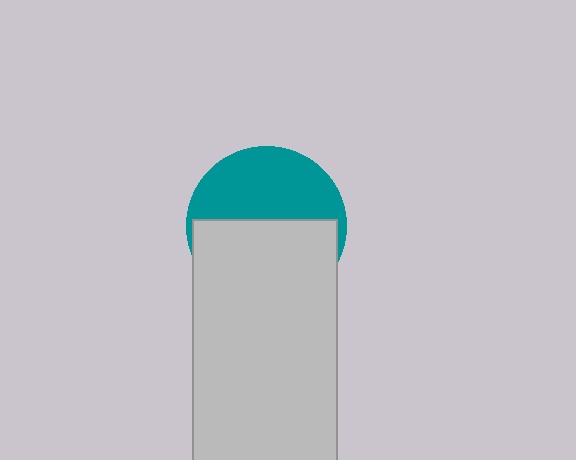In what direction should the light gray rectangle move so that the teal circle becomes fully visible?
The light gray rectangle should move down. That is the shortest direction to clear the overlap and leave the teal circle fully visible.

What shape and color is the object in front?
The object in front is a light gray rectangle.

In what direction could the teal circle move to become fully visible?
The teal circle could move up. That would shift it out from behind the light gray rectangle entirely.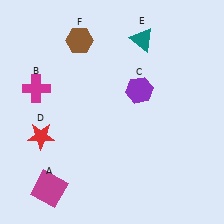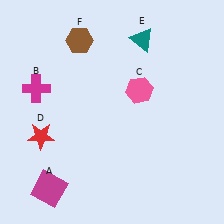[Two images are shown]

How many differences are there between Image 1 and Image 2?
There is 1 difference between the two images.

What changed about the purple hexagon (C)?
In Image 1, C is purple. In Image 2, it changed to pink.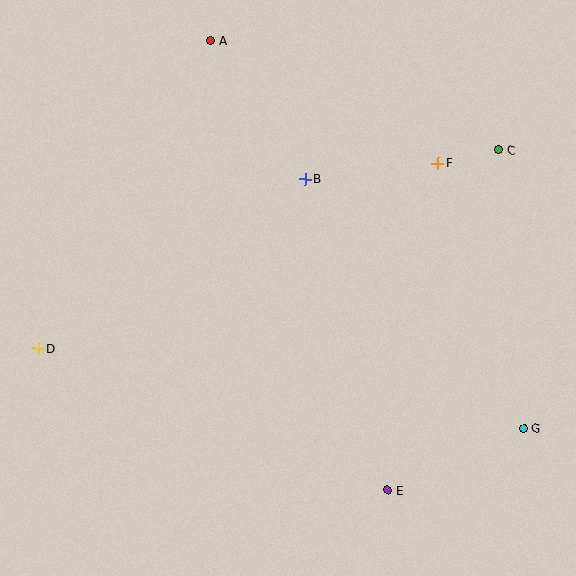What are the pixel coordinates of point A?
Point A is at (211, 40).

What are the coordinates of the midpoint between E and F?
The midpoint between E and F is at (413, 327).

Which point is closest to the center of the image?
Point B at (305, 179) is closest to the center.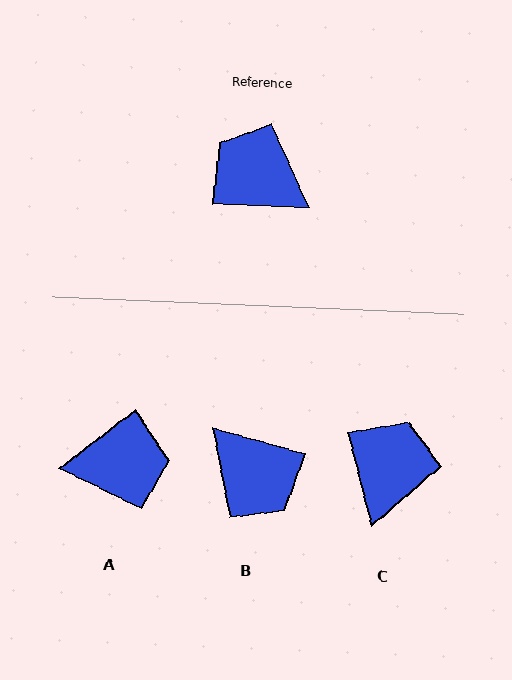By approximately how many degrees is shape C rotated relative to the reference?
Approximately 74 degrees clockwise.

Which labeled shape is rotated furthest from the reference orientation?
B, about 167 degrees away.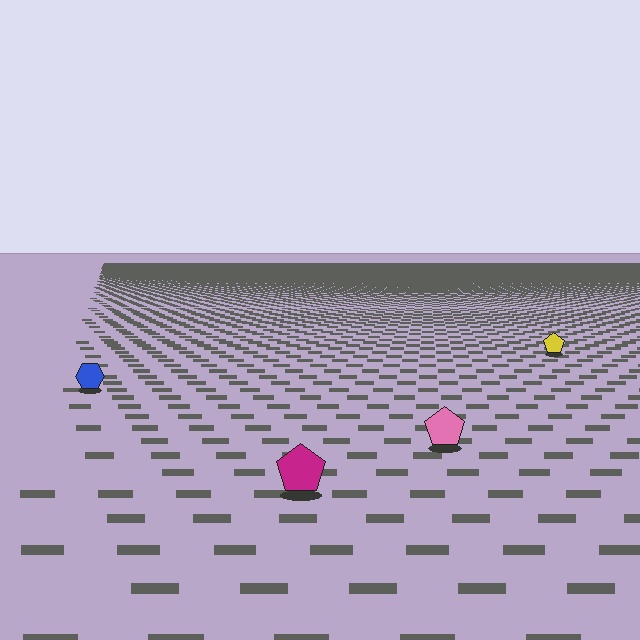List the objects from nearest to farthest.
From nearest to farthest: the magenta pentagon, the pink pentagon, the blue hexagon, the yellow pentagon.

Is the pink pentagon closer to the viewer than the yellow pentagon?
Yes. The pink pentagon is closer — you can tell from the texture gradient: the ground texture is coarser near it.